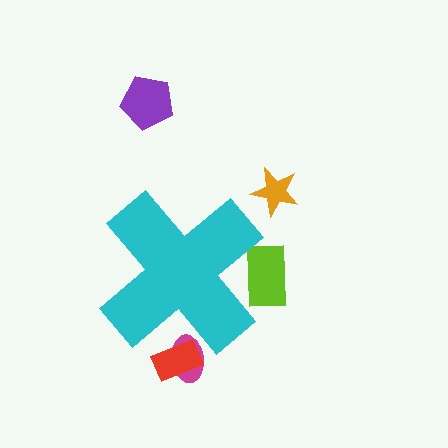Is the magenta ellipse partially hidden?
Yes, the magenta ellipse is partially hidden behind the cyan cross.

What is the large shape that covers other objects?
A cyan cross.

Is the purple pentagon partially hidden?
No, the purple pentagon is fully visible.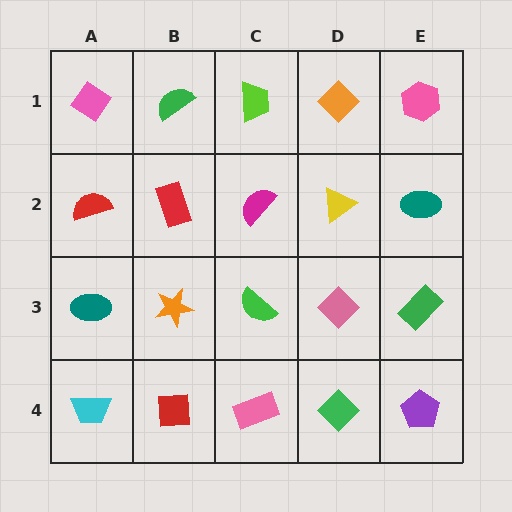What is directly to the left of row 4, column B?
A cyan trapezoid.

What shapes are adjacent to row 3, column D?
A yellow triangle (row 2, column D), a green diamond (row 4, column D), a green semicircle (row 3, column C), a green rectangle (row 3, column E).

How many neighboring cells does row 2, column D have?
4.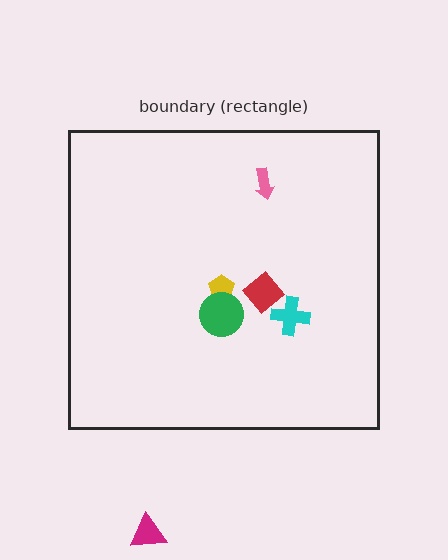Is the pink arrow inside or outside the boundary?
Inside.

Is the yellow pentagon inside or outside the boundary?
Inside.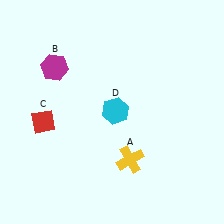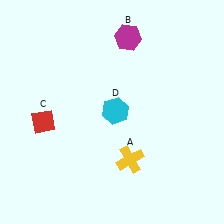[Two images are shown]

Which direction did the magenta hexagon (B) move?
The magenta hexagon (B) moved right.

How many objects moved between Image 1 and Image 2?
1 object moved between the two images.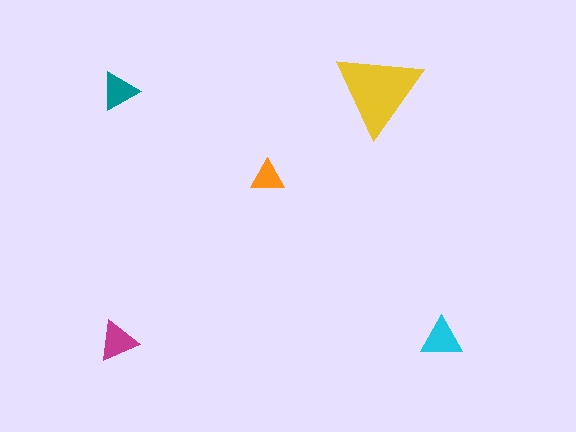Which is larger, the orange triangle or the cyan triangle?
The cyan one.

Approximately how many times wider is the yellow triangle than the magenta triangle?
About 2 times wider.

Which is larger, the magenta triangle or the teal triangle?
The magenta one.